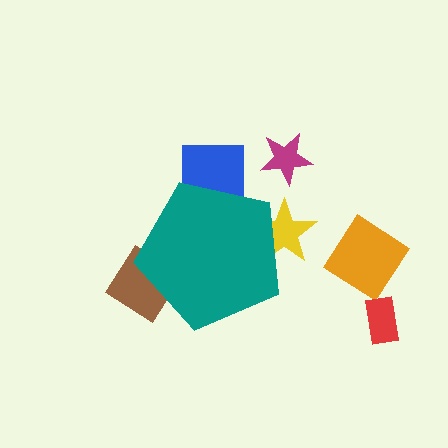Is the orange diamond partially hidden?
No, the orange diamond is fully visible.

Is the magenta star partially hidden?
No, the magenta star is fully visible.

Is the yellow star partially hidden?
Yes, the yellow star is partially hidden behind the teal pentagon.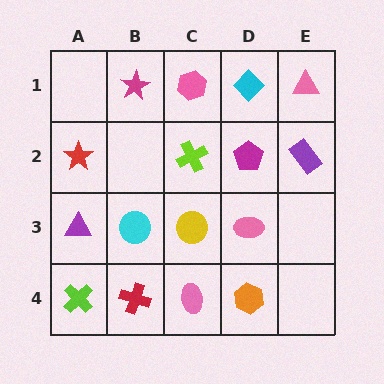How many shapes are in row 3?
4 shapes.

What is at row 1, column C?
A pink hexagon.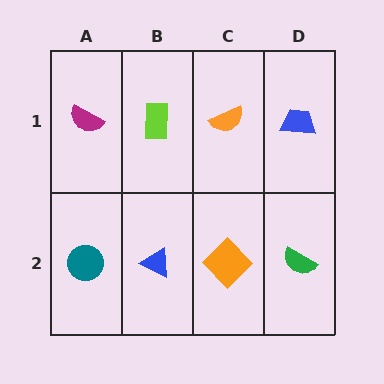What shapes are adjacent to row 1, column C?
An orange diamond (row 2, column C), a lime rectangle (row 1, column B), a blue trapezoid (row 1, column D).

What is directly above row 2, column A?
A magenta semicircle.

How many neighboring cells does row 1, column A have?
2.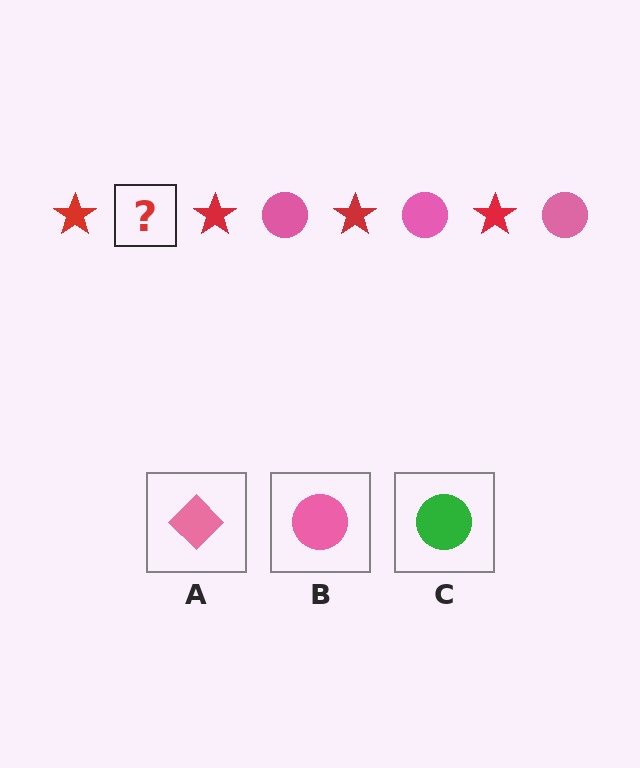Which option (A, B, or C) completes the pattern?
B.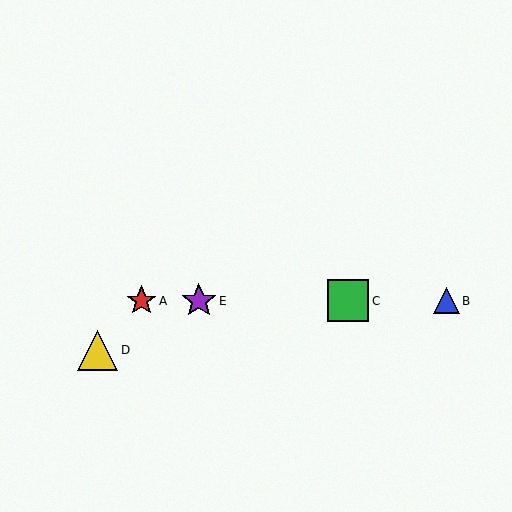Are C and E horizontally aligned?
Yes, both are at y≈301.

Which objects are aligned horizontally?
Objects A, B, C, E are aligned horizontally.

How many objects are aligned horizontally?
4 objects (A, B, C, E) are aligned horizontally.